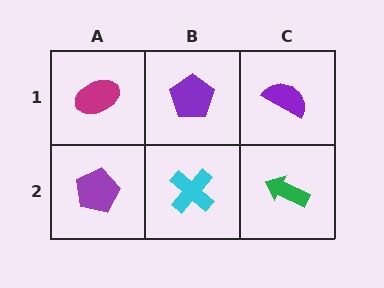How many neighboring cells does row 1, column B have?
3.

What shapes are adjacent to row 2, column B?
A purple pentagon (row 1, column B), a purple pentagon (row 2, column A), a green arrow (row 2, column C).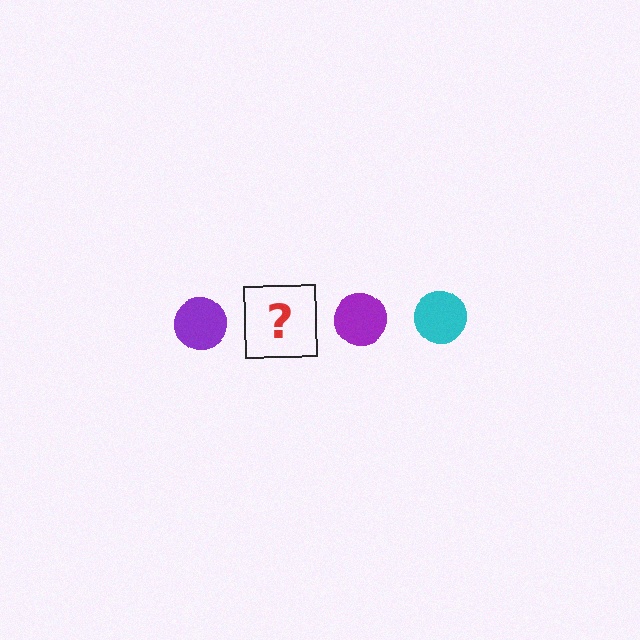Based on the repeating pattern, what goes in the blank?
The blank should be a cyan circle.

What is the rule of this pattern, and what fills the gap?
The rule is that the pattern cycles through purple, cyan circles. The gap should be filled with a cyan circle.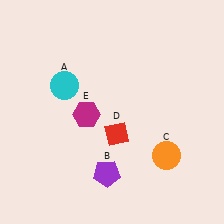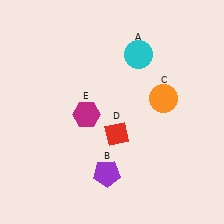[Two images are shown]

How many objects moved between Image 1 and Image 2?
2 objects moved between the two images.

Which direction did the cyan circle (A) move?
The cyan circle (A) moved right.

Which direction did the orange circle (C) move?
The orange circle (C) moved up.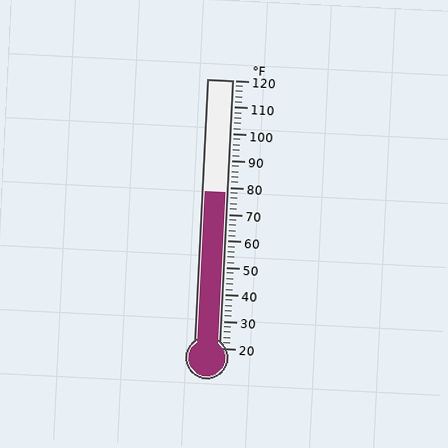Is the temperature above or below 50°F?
The temperature is above 50°F.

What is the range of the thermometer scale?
The thermometer scale ranges from 20°F to 120°F.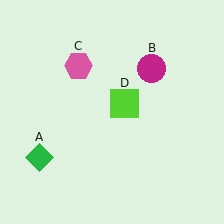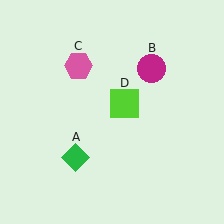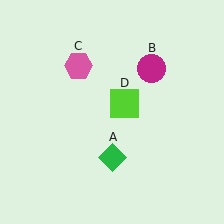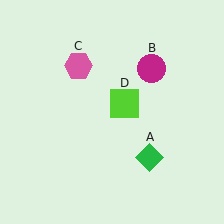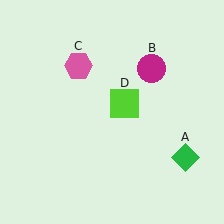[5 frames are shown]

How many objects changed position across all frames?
1 object changed position: green diamond (object A).